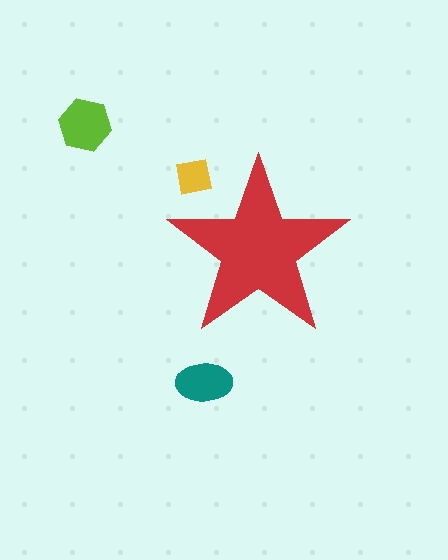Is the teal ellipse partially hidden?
No, the teal ellipse is fully visible.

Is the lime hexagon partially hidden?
No, the lime hexagon is fully visible.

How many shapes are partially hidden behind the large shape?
1 shape is partially hidden.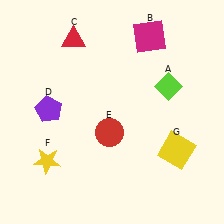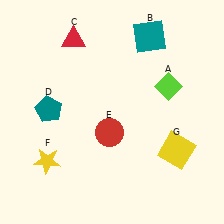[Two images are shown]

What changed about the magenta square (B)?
In Image 1, B is magenta. In Image 2, it changed to teal.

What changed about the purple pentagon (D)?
In Image 1, D is purple. In Image 2, it changed to teal.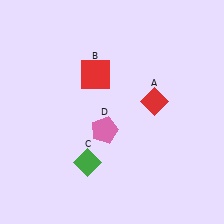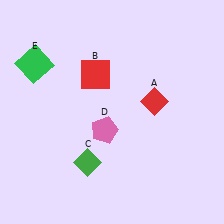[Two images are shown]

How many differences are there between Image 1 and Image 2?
There is 1 difference between the two images.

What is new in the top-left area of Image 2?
A green square (E) was added in the top-left area of Image 2.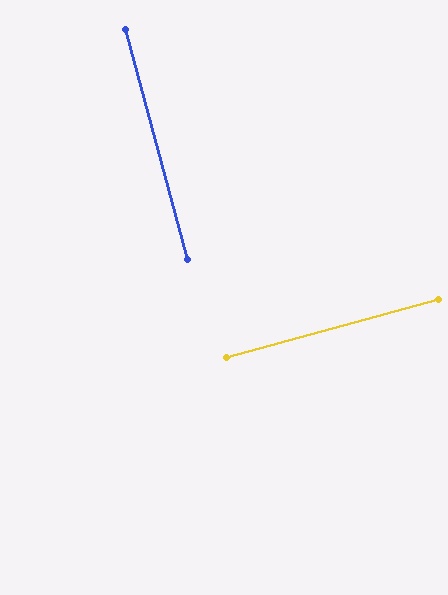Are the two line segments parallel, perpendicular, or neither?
Perpendicular — they meet at approximately 90°.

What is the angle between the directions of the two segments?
Approximately 90 degrees.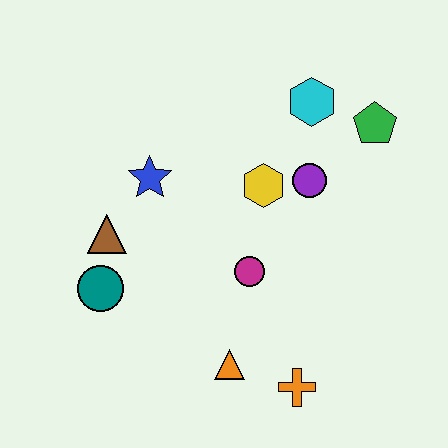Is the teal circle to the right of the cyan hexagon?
No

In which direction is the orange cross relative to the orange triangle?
The orange cross is to the right of the orange triangle.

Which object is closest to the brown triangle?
The teal circle is closest to the brown triangle.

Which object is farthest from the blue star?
The orange cross is farthest from the blue star.